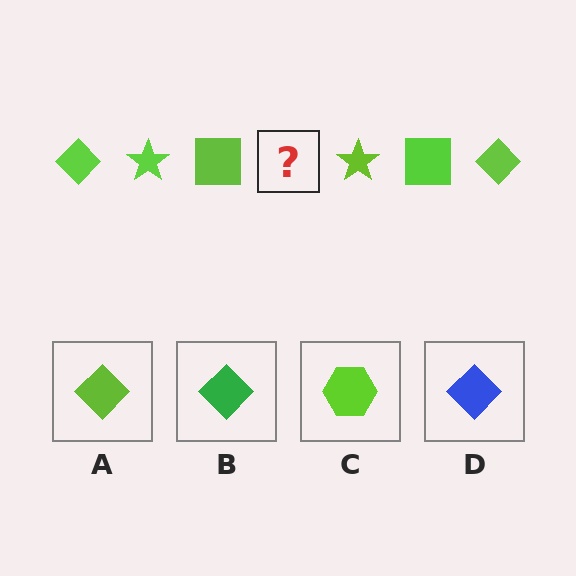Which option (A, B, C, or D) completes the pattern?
A.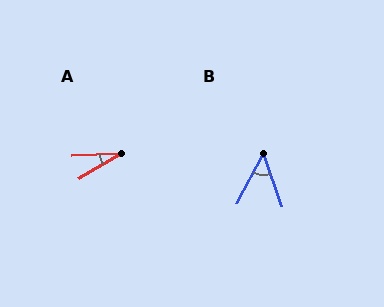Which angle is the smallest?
A, at approximately 28 degrees.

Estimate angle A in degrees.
Approximately 28 degrees.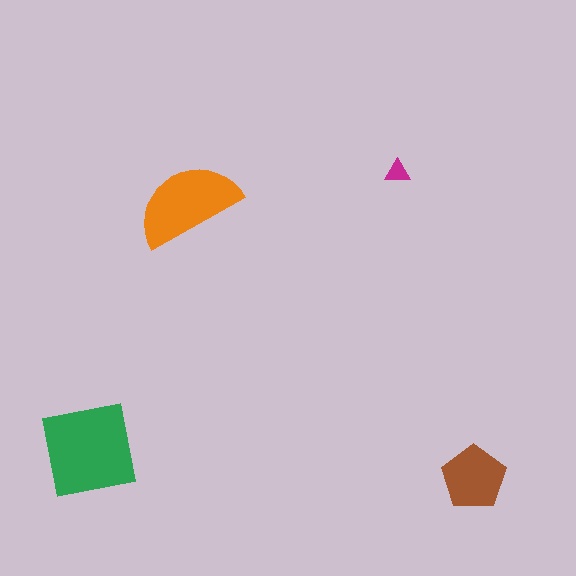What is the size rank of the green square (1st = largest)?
1st.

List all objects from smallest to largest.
The magenta triangle, the brown pentagon, the orange semicircle, the green square.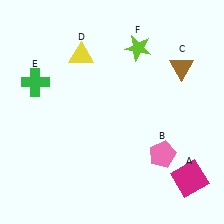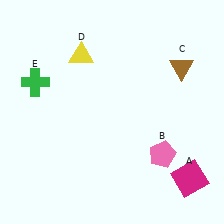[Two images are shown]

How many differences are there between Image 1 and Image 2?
There is 1 difference between the two images.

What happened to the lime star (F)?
The lime star (F) was removed in Image 2. It was in the top-right area of Image 1.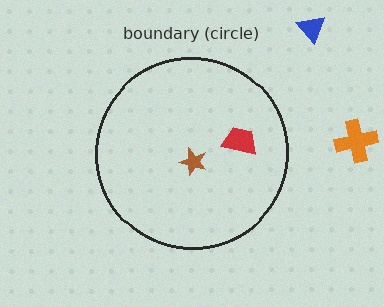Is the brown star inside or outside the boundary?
Inside.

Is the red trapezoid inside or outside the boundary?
Inside.